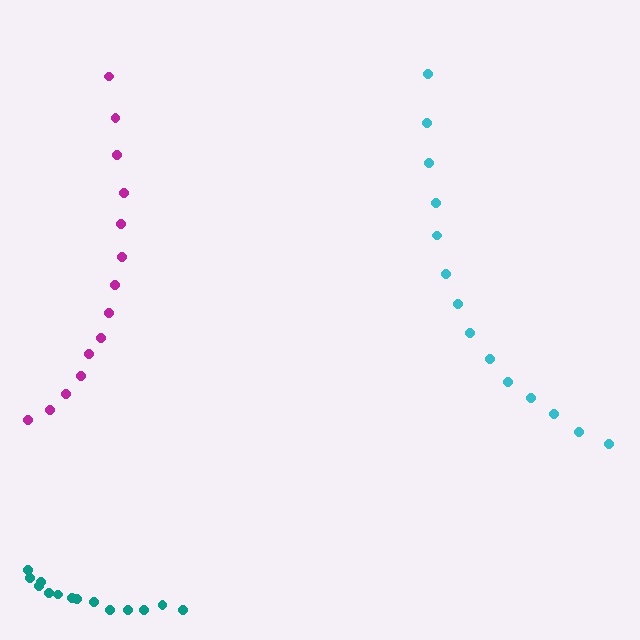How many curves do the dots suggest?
There are 3 distinct paths.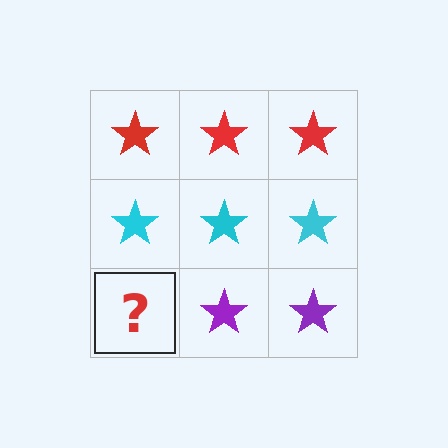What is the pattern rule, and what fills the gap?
The rule is that each row has a consistent color. The gap should be filled with a purple star.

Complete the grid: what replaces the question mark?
The question mark should be replaced with a purple star.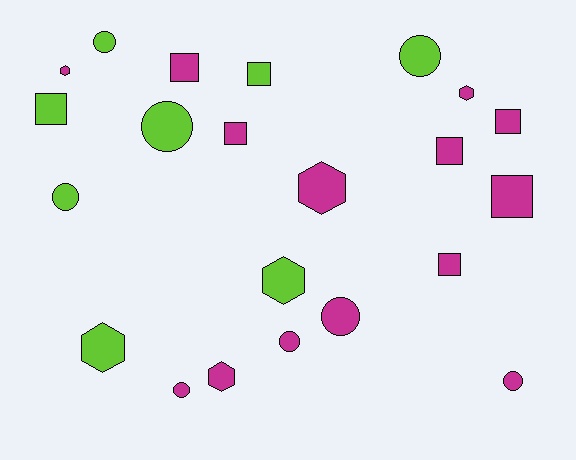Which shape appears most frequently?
Circle, with 8 objects.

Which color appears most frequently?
Magenta, with 14 objects.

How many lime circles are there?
There are 4 lime circles.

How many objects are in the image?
There are 22 objects.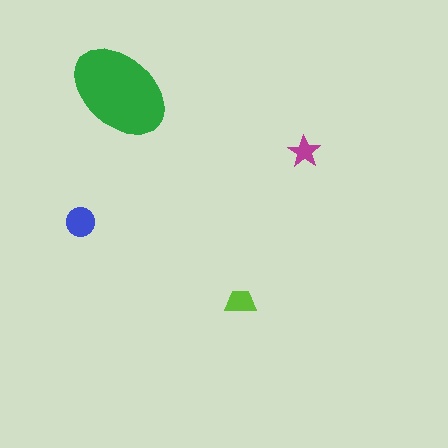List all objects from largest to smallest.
The green ellipse, the blue circle, the lime trapezoid, the magenta star.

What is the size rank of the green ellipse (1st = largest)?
1st.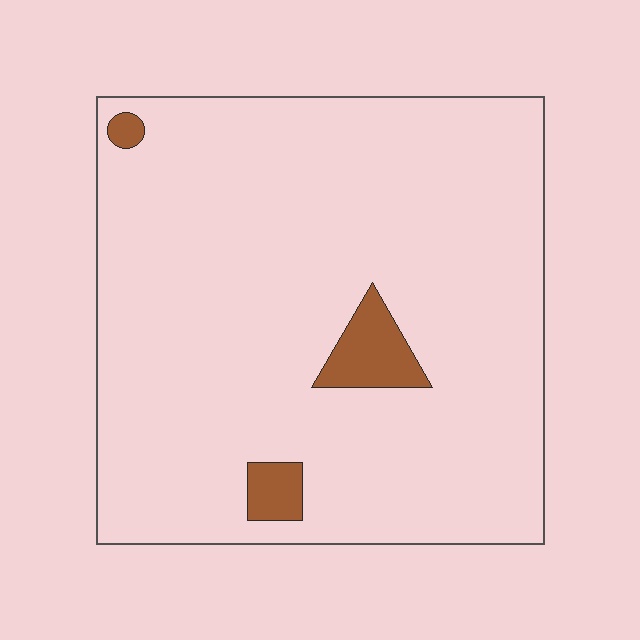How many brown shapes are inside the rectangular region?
3.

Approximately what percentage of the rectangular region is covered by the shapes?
Approximately 5%.